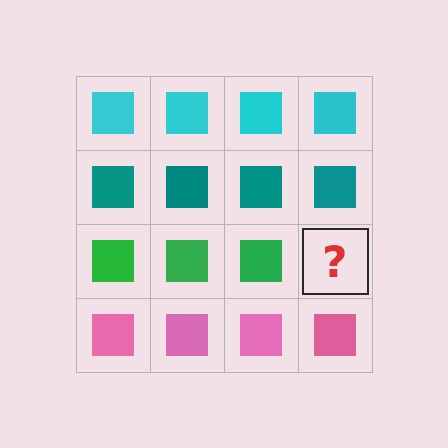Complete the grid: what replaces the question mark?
The question mark should be replaced with a green square.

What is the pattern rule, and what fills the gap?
The rule is that each row has a consistent color. The gap should be filled with a green square.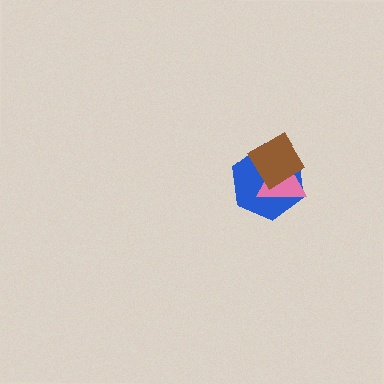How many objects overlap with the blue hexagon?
2 objects overlap with the blue hexagon.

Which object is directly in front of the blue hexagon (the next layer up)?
The pink triangle is directly in front of the blue hexagon.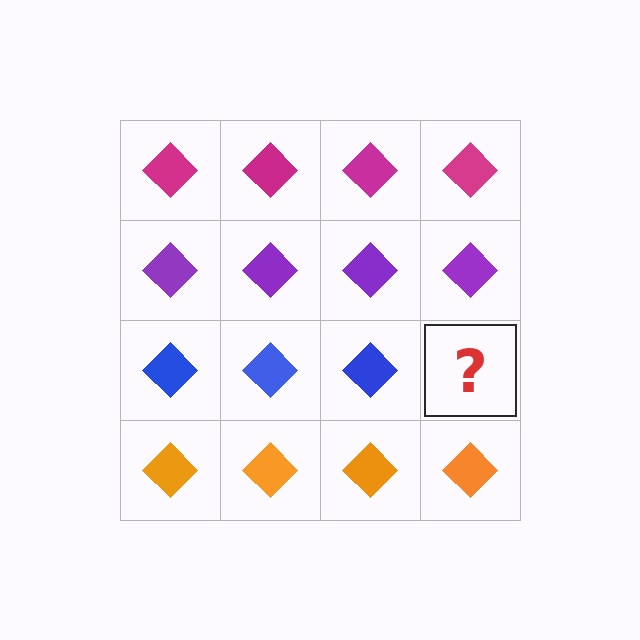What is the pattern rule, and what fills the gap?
The rule is that each row has a consistent color. The gap should be filled with a blue diamond.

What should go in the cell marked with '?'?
The missing cell should contain a blue diamond.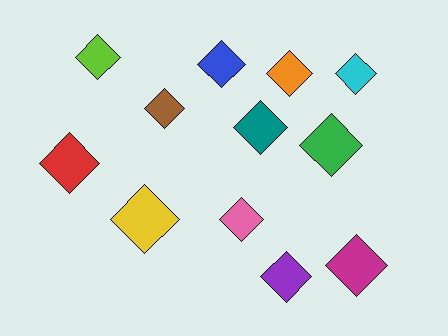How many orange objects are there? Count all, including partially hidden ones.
There is 1 orange object.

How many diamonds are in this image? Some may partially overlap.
There are 12 diamonds.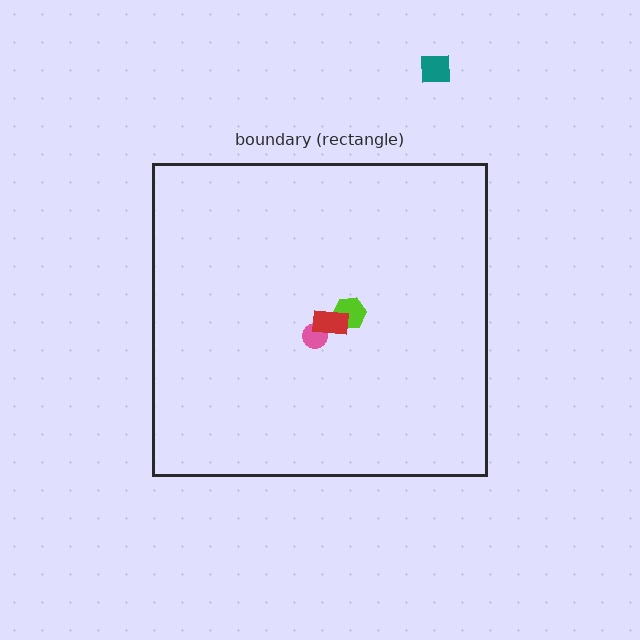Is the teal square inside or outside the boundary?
Outside.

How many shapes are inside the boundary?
3 inside, 1 outside.